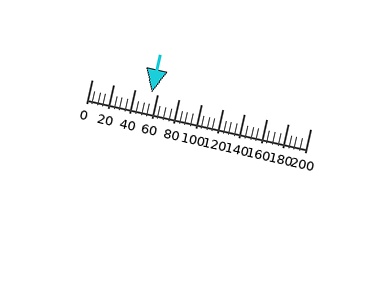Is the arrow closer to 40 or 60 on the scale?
The arrow is closer to 60.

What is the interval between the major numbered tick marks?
The major tick marks are spaced 20 units apart.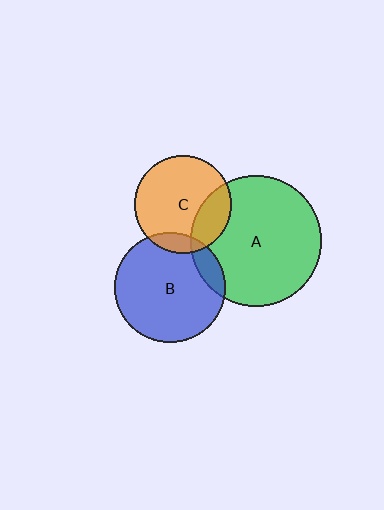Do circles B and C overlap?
Yes.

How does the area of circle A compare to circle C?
Approximately 1.8 times.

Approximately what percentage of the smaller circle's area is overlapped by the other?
Approximately 10%.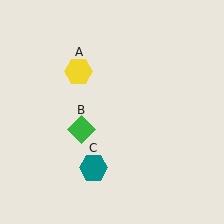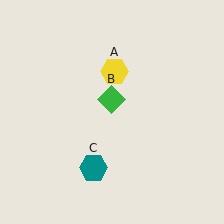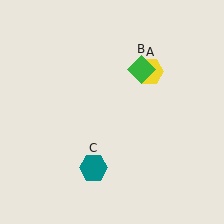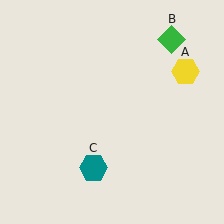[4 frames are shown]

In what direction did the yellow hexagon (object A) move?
The yellow hexagon (object A) moved right.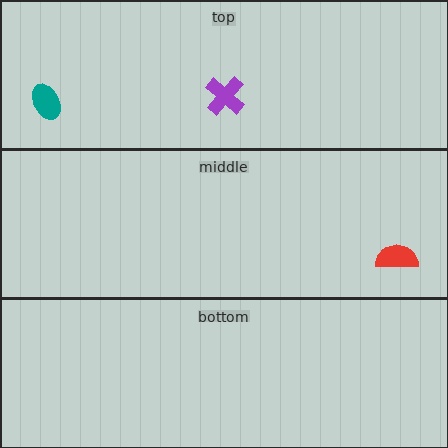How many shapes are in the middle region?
1.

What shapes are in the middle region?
The red semicircle.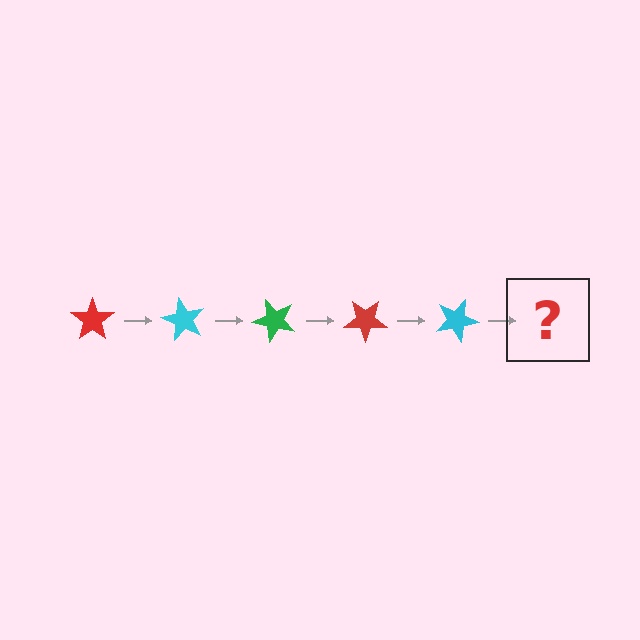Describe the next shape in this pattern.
It should be a green star, rotated 300 degrees from the start.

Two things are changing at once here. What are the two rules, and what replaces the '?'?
The two rules are that it rotates 60 degrees each step and the color cycles through red, cyan, and green. The '?' should be a green star, rotated 300 degrees from the start.